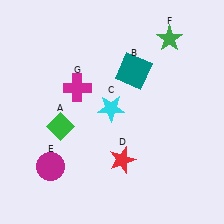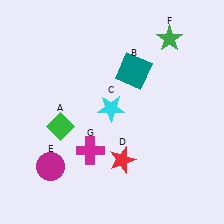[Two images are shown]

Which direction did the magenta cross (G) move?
The magenta cross (G) moved down.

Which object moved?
The magenta cross (G) moved down.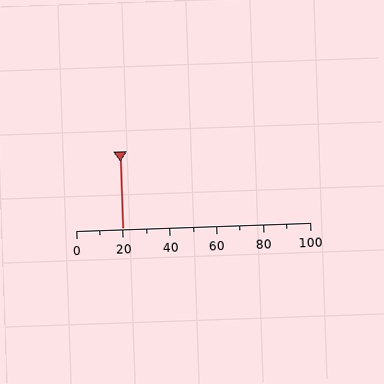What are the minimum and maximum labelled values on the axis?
The axis runs from 0 to 100.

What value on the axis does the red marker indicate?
The marker indicates approximately 20.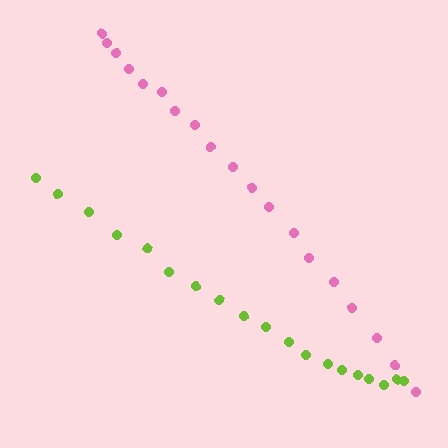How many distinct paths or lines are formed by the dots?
There are 2 distinct paths.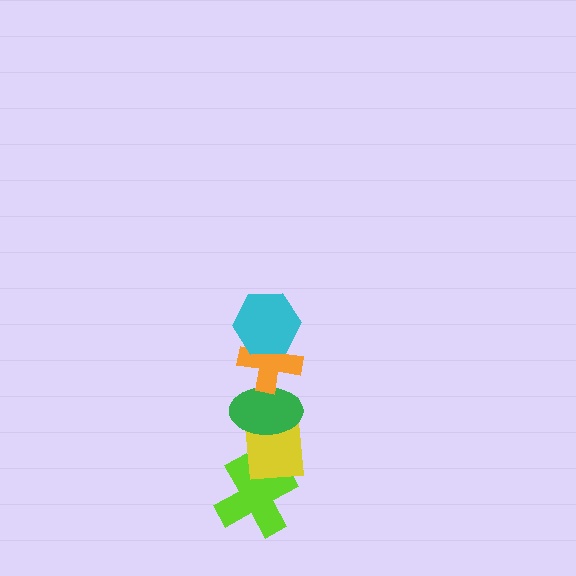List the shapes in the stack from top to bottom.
From top to bottom: the cyan hexagon, the orange cross, the green ellipse, the yellow square, the lime cross.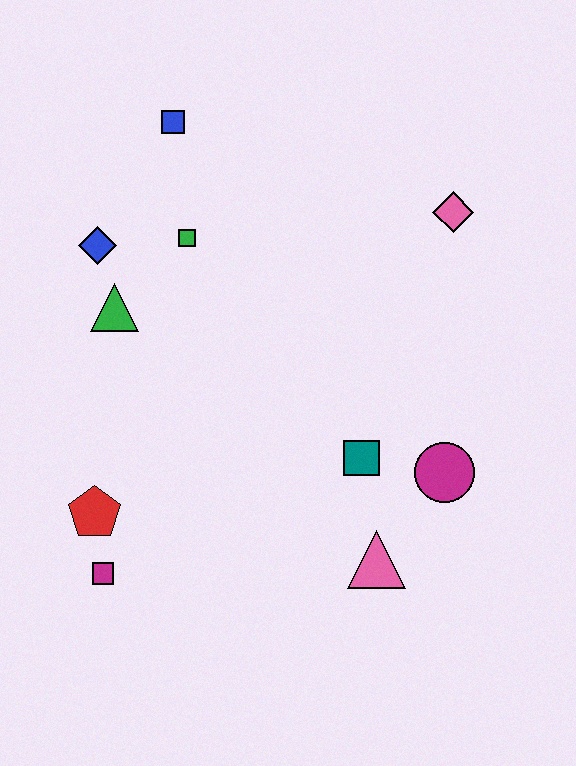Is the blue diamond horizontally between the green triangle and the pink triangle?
No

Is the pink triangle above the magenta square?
Yes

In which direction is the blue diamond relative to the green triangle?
The blue diamond is above the green triangle.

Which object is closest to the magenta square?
The red pentagon is closest to the magenta square.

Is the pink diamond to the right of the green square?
Yes